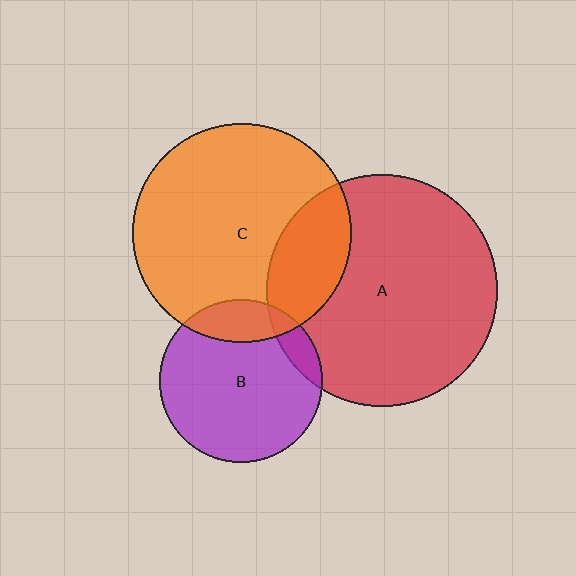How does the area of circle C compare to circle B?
Approximately 1.8 times.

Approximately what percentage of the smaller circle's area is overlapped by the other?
Approximately 25%.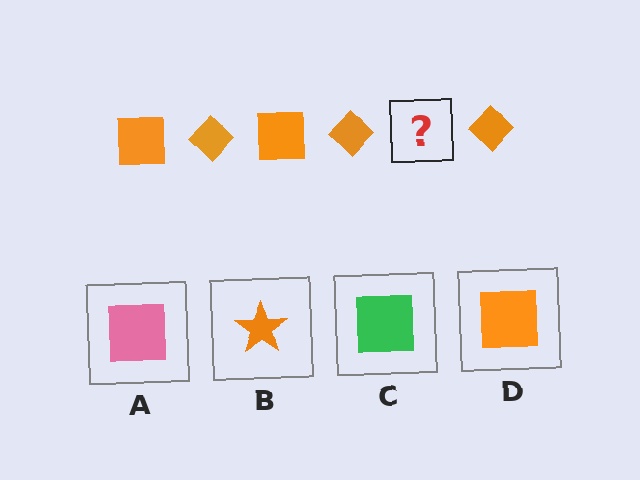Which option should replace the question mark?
Option D.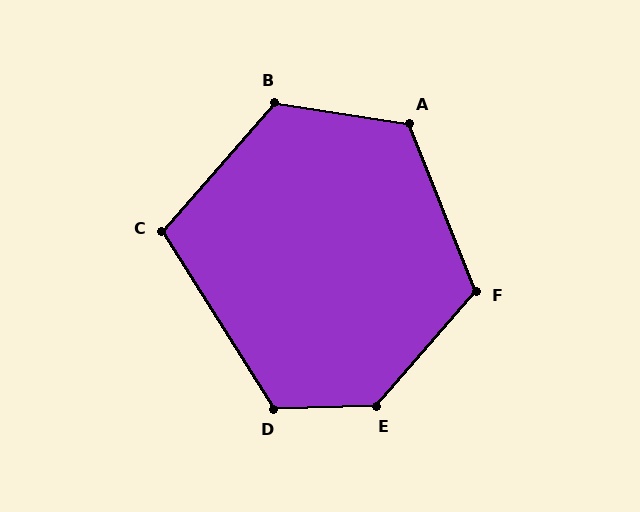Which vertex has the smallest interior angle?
C, at approximately 107 degrees.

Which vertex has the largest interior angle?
E, at approximately 133 degrees.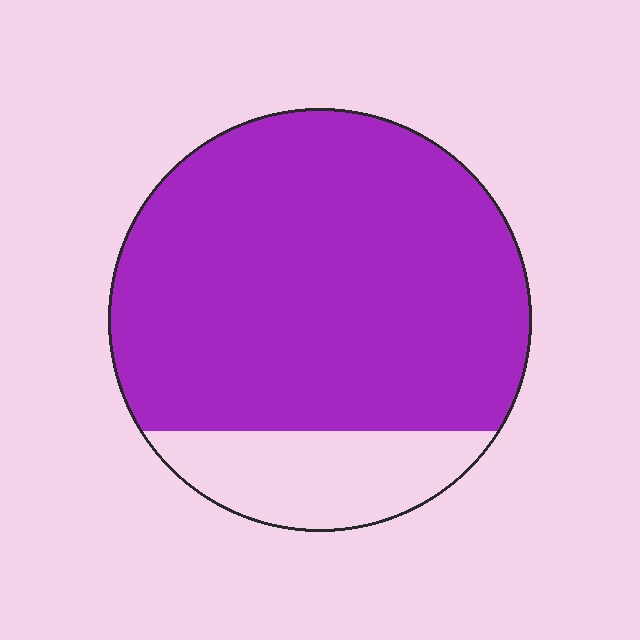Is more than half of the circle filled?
Yes.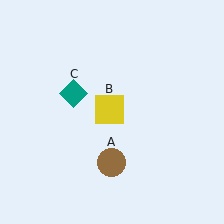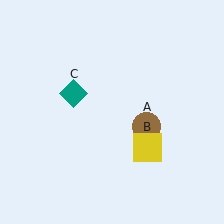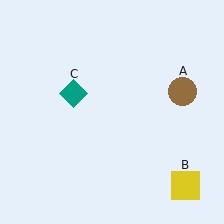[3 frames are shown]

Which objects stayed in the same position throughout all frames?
Teal diamond (object C) remained stationary.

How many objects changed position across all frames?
2 objects changed position: brown circle (object A), yellow square (object B).